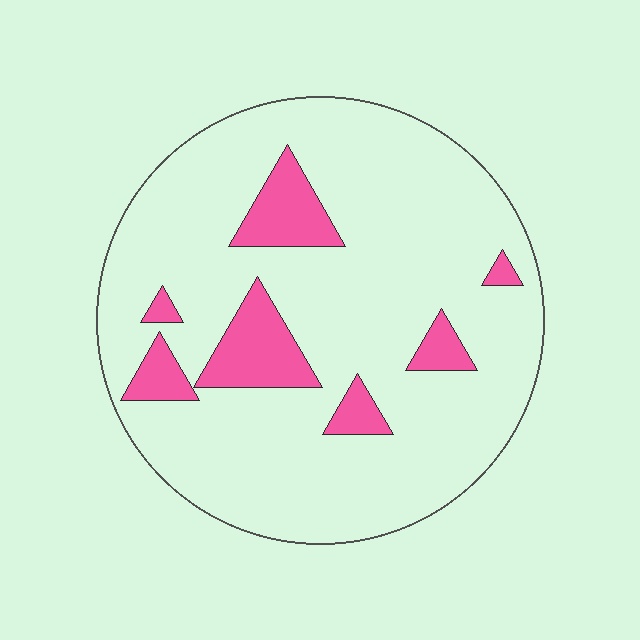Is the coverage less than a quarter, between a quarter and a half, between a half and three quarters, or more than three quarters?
Less than a quarter.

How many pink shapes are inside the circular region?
7.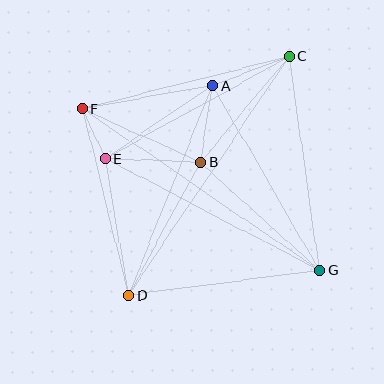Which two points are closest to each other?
Points E and F are closest to each other.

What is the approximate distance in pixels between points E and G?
The distance between E and G is approximately 242 pixels.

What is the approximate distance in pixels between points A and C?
The distance between A and C is approximately 81 pixels.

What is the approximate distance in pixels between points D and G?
The distance between D and G is approximately 193 pixels.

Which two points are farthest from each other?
Points C and D are farthest from each other.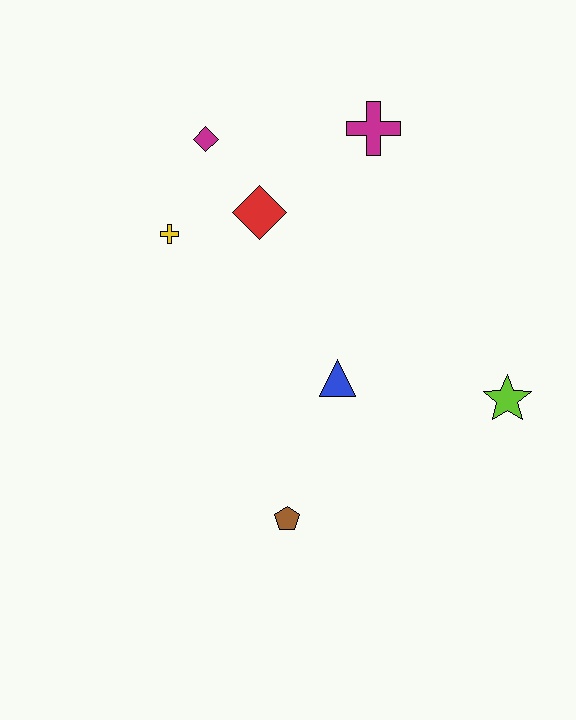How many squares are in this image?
There are no squares.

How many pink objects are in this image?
There are no pink objects.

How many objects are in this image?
There are 7 objects.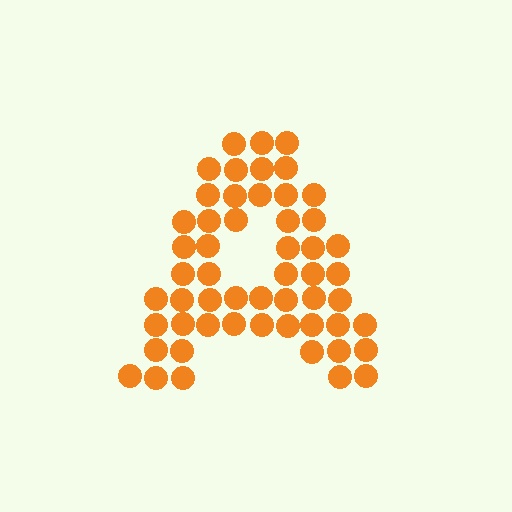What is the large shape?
The large shape is the letter A.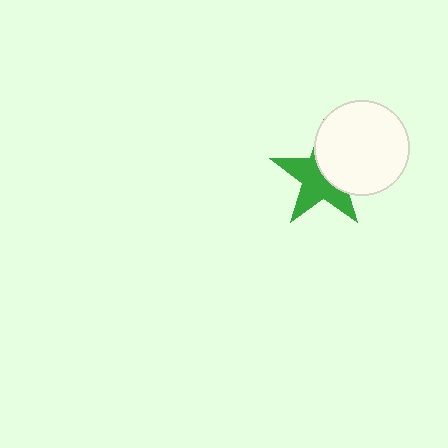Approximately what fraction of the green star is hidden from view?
Roughly 43% of the green star is hidden behind the white circle.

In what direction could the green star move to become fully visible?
The green star could move toward the lower-left. That would shift it out from behind the white circle entirely.